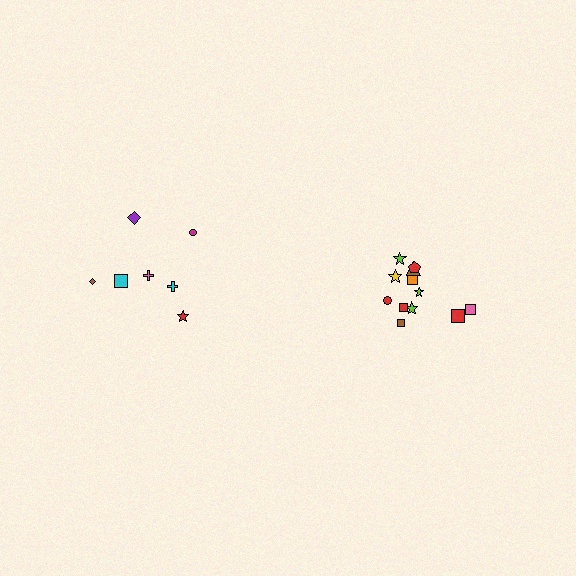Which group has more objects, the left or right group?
The right group.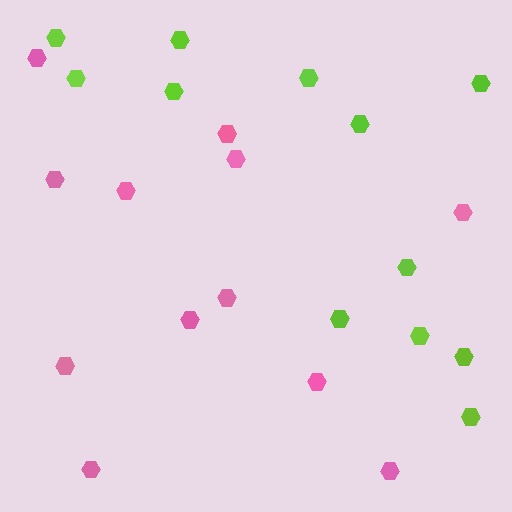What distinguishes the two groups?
There are 2 groups: one group of lime hexagons (12) and one group of pink hexagons (12).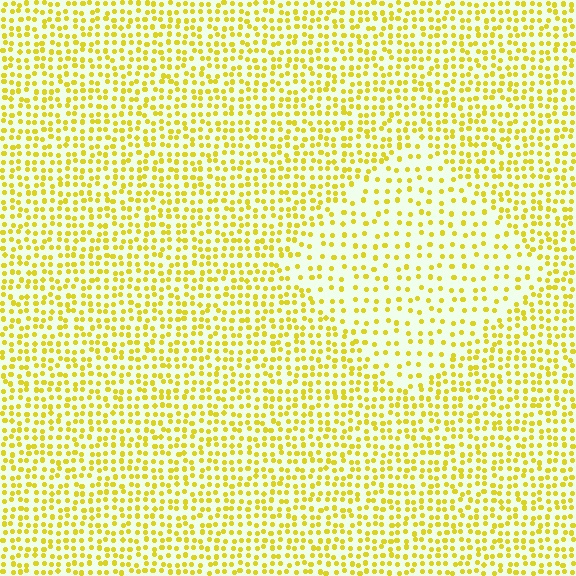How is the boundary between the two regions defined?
The boundary is defined by a change in element density (approximately 1.9x ratio). All elements are the same color, size, and shape.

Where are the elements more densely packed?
The elements are more densely packed outside the diamond boundary.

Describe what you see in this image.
The image contains small yellow elements arranged at two different densities. A diamond-shaped region is visible where the elements are less densely packed than the surrounding area.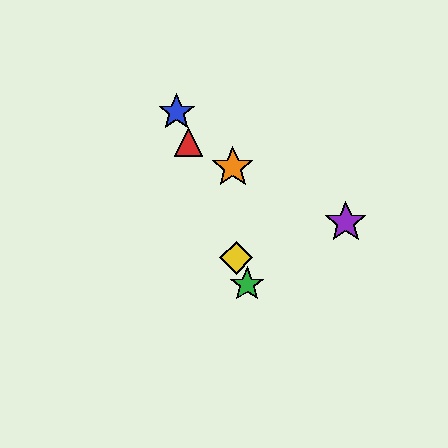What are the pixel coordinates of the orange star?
The orange star is at (233, 167).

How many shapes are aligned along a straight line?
4 shapes (the red triangle, the blue star, the green star, the yellow diamond) are aligned along a straight line.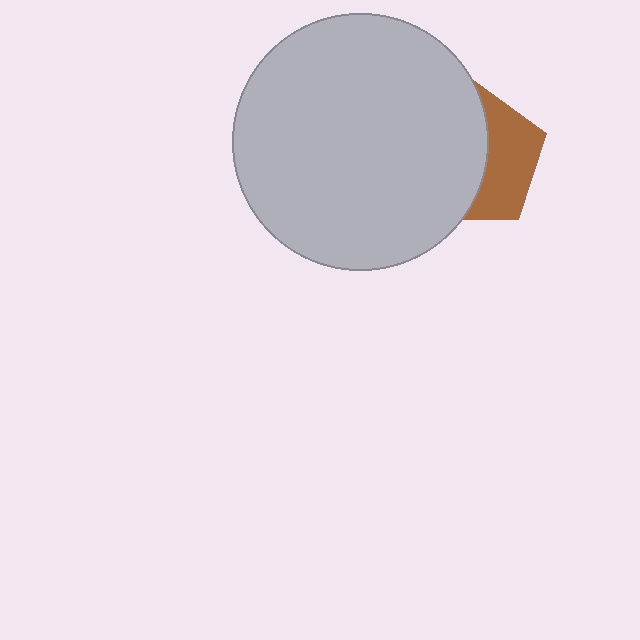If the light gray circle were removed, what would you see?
You would see the complete brown pentagon.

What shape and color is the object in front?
The object in front is a light gray circle.